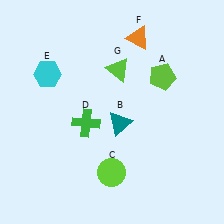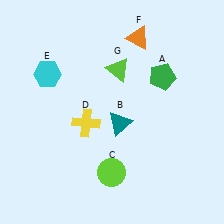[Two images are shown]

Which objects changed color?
A changed from lime to green. D changed from green to yellow.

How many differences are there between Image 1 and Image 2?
There are 2 differences between the two images.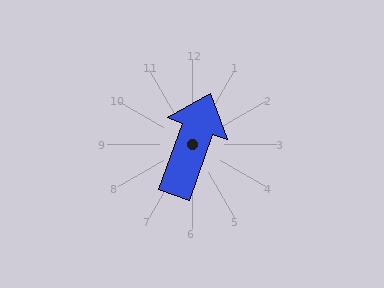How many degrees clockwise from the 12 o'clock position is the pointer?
Approximately 20 degrees.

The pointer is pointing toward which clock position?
Roughly 1 o'clock.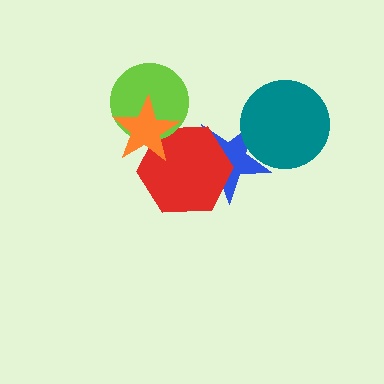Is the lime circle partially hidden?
Yes, it is partially covered by another shape.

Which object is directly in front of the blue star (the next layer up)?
The red hexagon is directly in front of the blue star.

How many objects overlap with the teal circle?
1 object overlaps with the teal circle.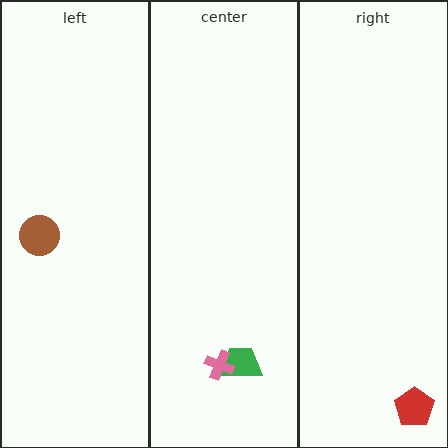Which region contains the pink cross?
The center region.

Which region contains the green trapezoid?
The center region.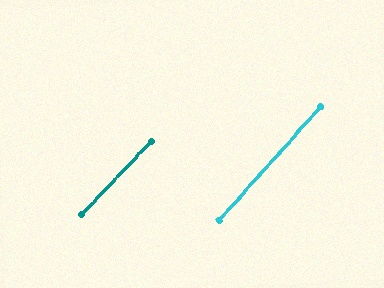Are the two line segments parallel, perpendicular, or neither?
Parallel — their directions differ by only 1.8°.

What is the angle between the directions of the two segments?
Approximately 2 degrees.